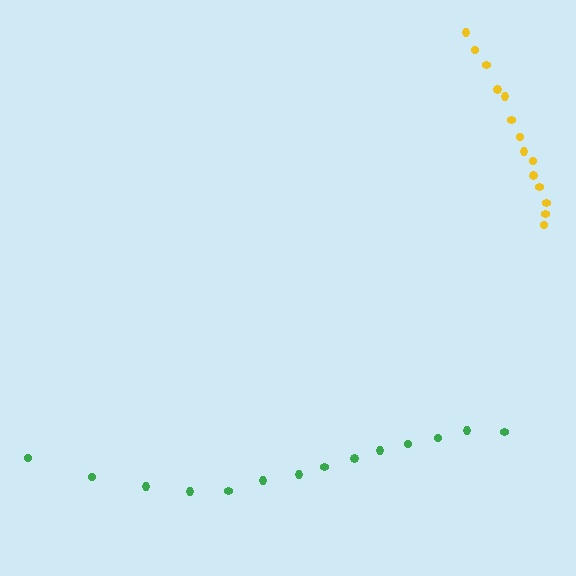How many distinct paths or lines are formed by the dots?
There are 2 distinct paths.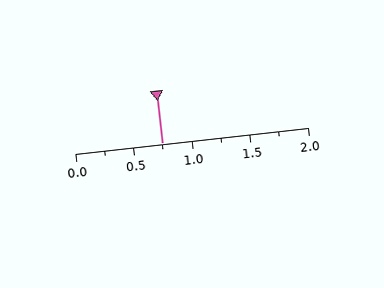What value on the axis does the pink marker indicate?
The marker indicates approximately 0.75.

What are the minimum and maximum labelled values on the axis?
The axis runs from 0.0 to 2.0.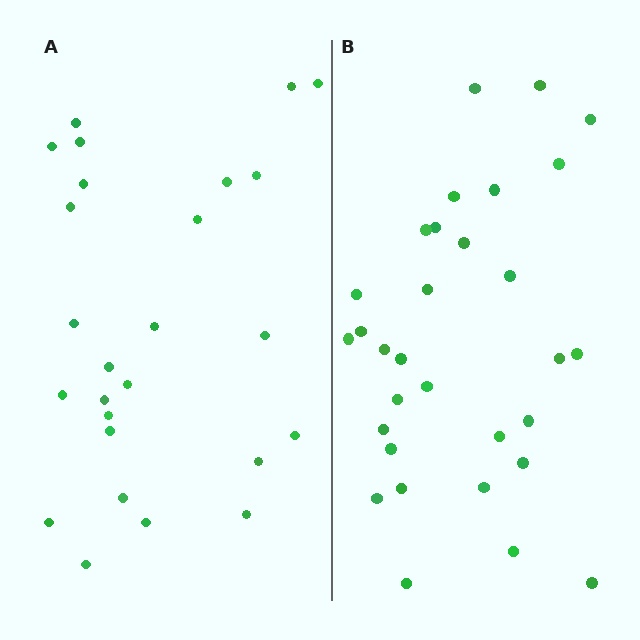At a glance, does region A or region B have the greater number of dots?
Region B (the right region) has more dots.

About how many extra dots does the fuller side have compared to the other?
Region B has about 5 more dots than region A.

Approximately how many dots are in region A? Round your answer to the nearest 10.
About 30 dots. (The exact count is 26, which rounds to 30.)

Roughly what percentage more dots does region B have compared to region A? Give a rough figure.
About 20% more.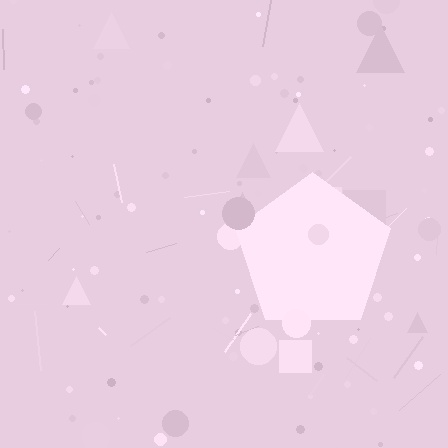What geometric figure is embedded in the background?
A pentagon is embedded in the background.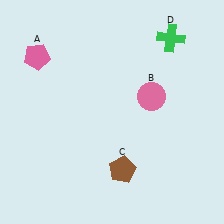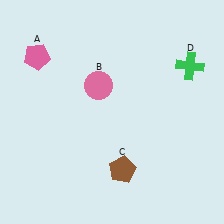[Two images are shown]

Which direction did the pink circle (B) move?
The pink circle (B) moved left.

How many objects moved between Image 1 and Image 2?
2 objects moved between the two images.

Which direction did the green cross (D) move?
The green cross (D) moved down.